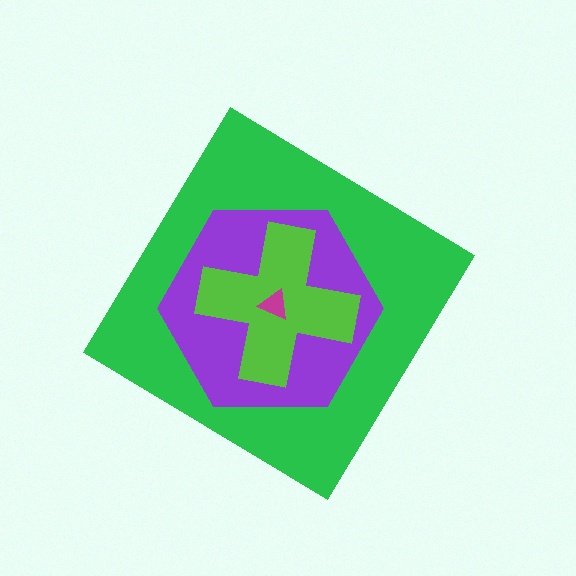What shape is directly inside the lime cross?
The magenta triangle.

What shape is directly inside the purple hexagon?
The lime cross.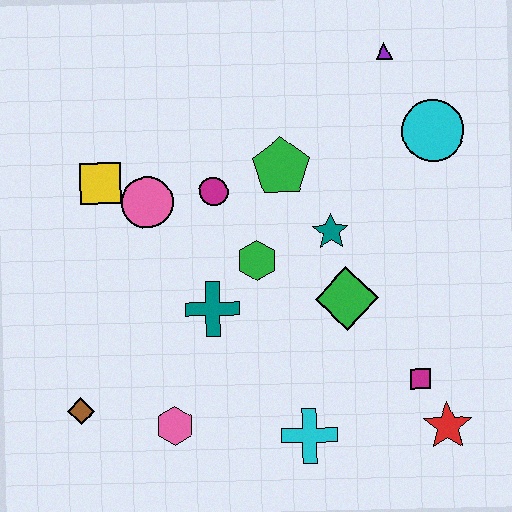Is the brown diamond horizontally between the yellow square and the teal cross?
No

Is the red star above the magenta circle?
No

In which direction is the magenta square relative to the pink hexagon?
The magenta square is to the right of the pink hexagon.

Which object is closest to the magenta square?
The red star is closest to the magenta square.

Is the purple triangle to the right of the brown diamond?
Yes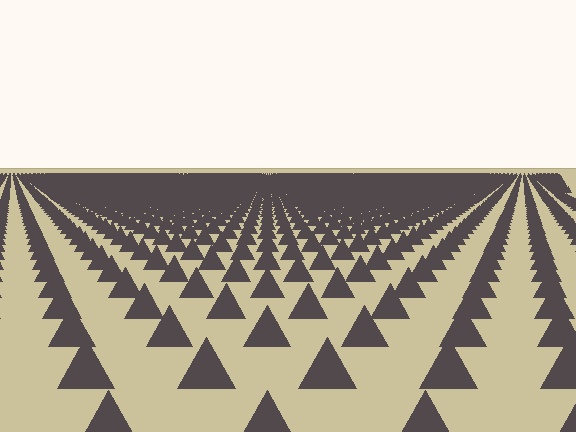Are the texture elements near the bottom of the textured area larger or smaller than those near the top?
Larger. Near the bottom, elements are closer to the viewer and appear at a bigger on-screen size.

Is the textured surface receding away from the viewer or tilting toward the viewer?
The surface is receding away from the viewer. Texture elements get smaller and denser toward the top.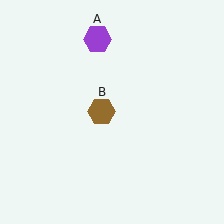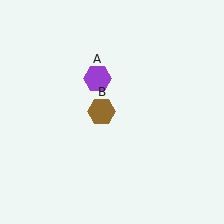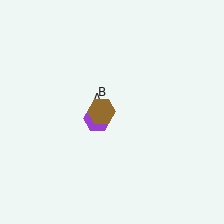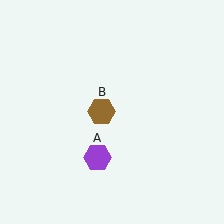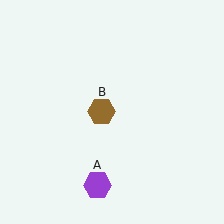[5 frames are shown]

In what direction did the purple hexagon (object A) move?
The purple hexagon (object A) moved down.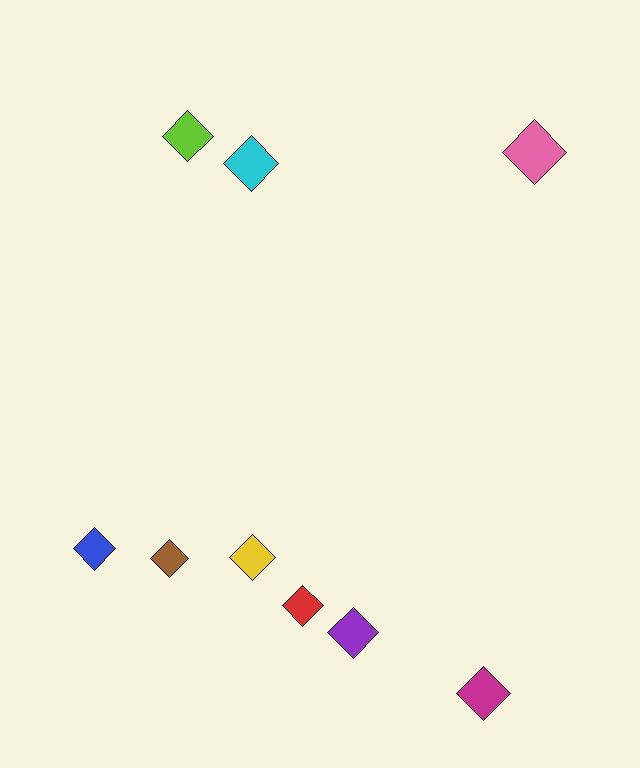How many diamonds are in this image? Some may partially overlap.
There are 9 diamonds.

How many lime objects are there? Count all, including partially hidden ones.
There is 1 lime object.